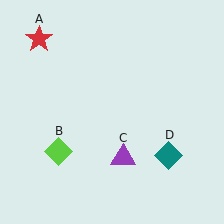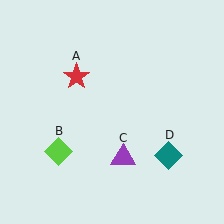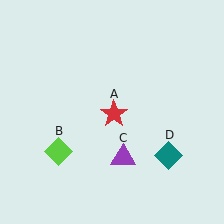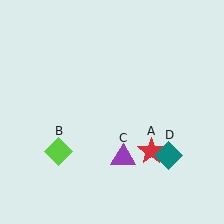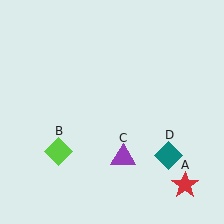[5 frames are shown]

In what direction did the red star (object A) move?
The red star (object A) moved down and to the right.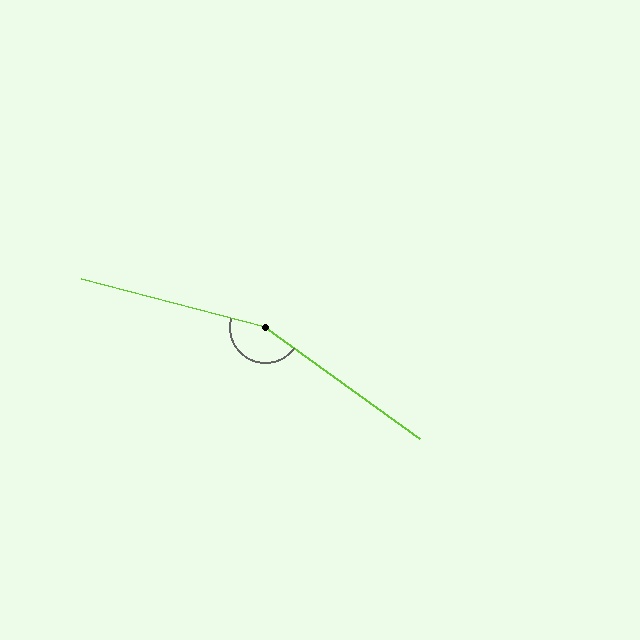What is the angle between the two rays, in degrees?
Approximately 159 degrees.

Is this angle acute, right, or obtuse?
It is obtuse.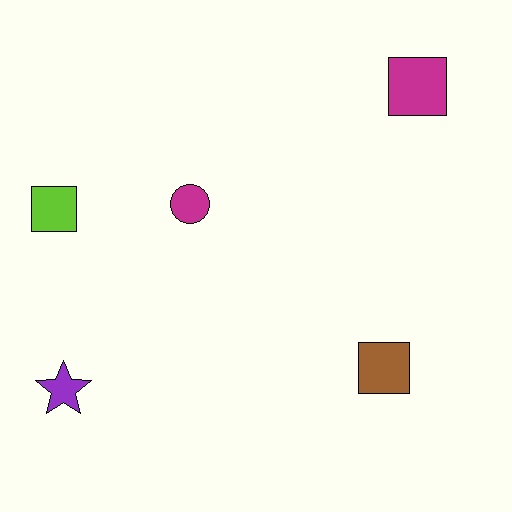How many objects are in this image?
There are 5 objects.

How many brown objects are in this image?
There is 1 brown object.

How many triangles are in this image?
There are no triangles.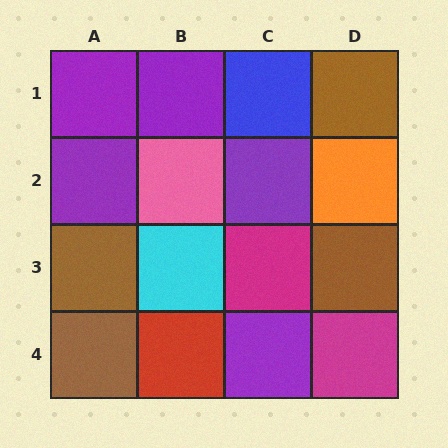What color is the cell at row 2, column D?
Orange.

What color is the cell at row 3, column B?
Cyan.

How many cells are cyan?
1 cell is cyan.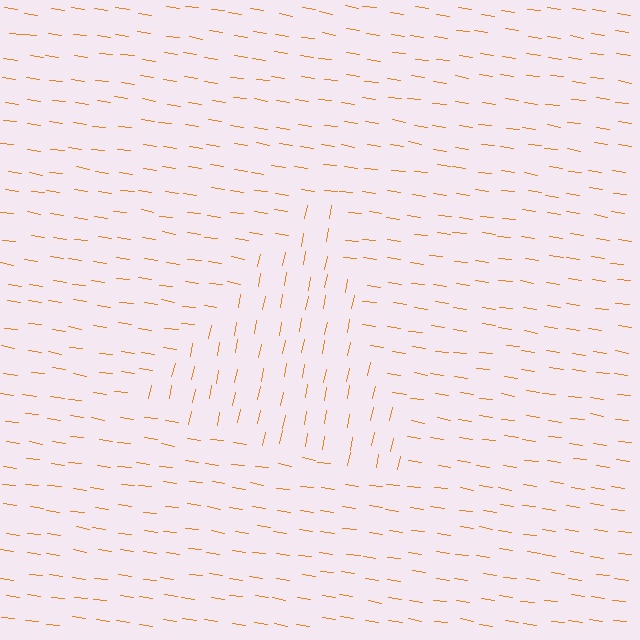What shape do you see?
I see a triangle.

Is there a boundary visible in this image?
Yes, there is a texture boundary formed by a change in line orientation.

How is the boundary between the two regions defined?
The boundary is defined purely by a change in line orientation (approximately 87 degrees difference). All lines are the same color and thickness.